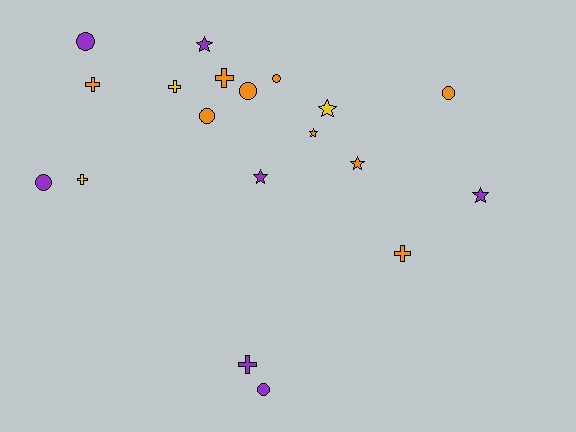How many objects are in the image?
There are 19 objects.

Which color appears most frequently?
Orange, with 9 objects.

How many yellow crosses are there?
There are 2 yellow crosses.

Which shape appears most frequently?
Circle, with 7 objects.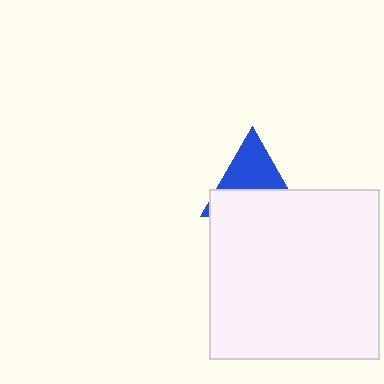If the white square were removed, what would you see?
You would see the complete blue triangle.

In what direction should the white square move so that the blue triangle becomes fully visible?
The white square should move down. That is the shortest direction to clear the overlap and leave the blue triangle fully visible.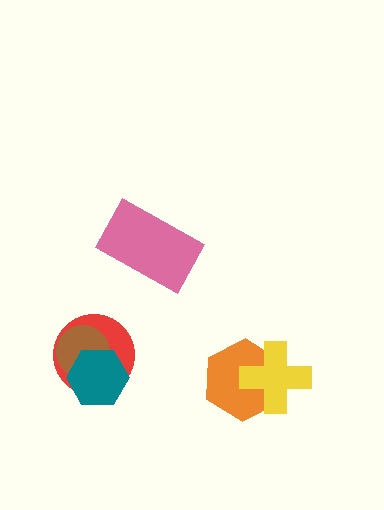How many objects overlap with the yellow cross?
1 object overlaps with the yellow cross.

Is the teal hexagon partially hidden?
No, no other shape covers it.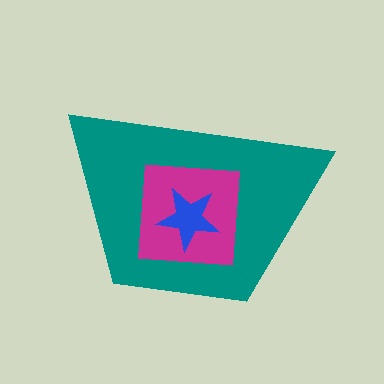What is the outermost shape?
The teal trapezoid.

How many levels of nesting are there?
3.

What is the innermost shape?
The blue star.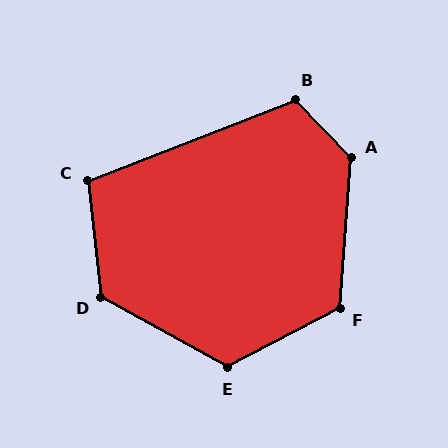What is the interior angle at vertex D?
Approximately 126 degrees (obtuse).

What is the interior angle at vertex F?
Approximately 122 degrees (obtuse).